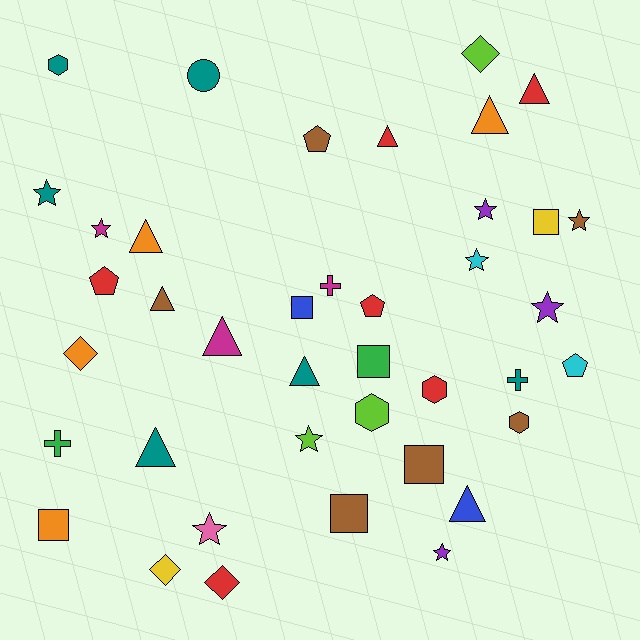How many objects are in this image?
There are 40 objects.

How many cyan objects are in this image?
There are 2 cyan objects.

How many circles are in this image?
There is 1 circle.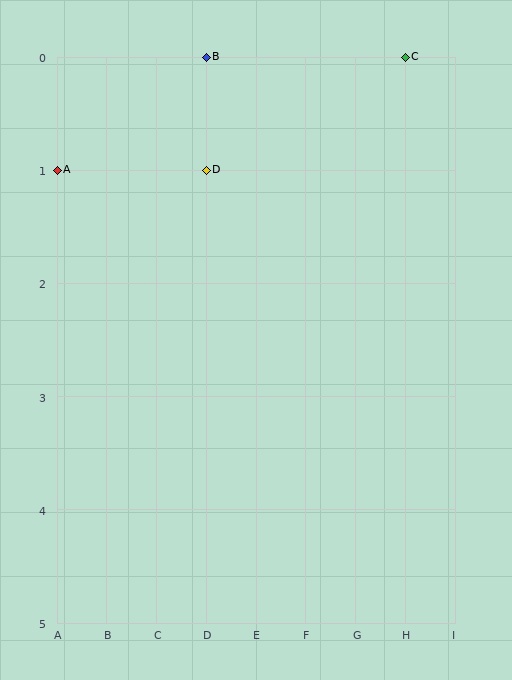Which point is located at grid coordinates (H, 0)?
Point C is at (H, 0).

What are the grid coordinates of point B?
Point B is at grid coordinates (D, 0).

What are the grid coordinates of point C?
Point C is at grid coordinates (H, 0).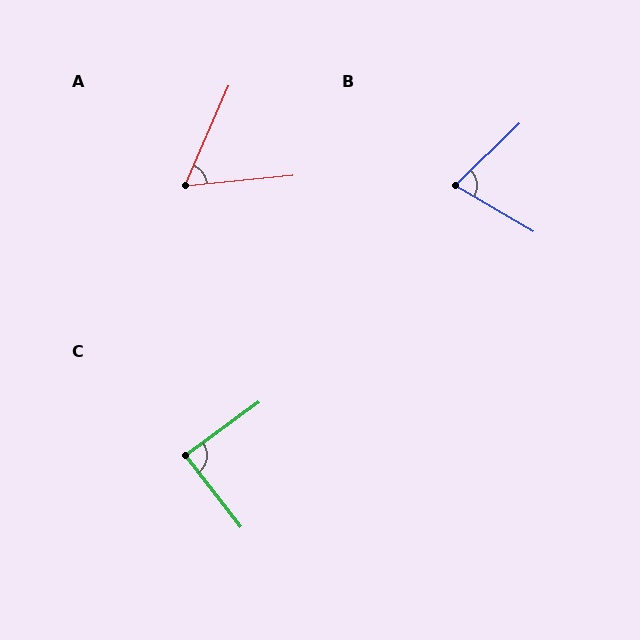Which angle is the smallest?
A, at approximately 61 degrees.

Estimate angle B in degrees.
Approximately 75 degrees.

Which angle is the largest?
C, at approximately 88 degrees.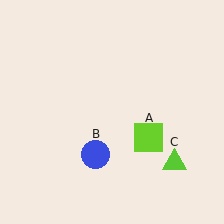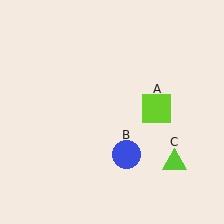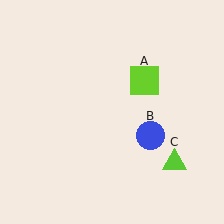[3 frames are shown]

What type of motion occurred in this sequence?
The lime square (object A), blue circle (object B) rotated counterclockwise around the center of the scene.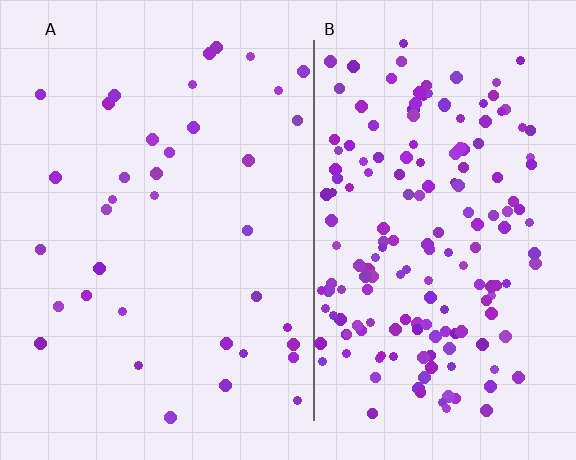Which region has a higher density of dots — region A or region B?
B (the right).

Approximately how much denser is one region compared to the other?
Approximately 4.8× — region B over region A.